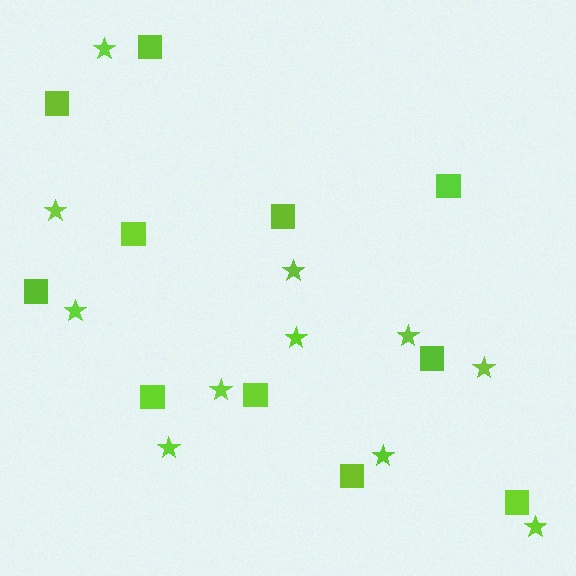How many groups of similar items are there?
There are 2 groups: one group of stars (11) and one group of squares (11).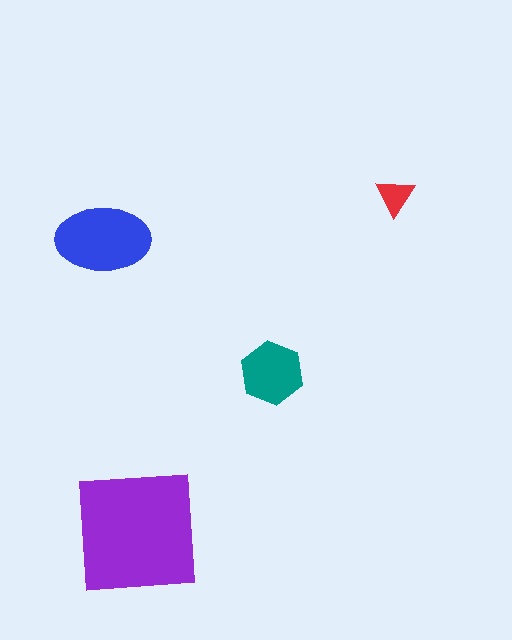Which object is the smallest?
The red triangle.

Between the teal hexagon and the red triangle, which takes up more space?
The teal hexagon.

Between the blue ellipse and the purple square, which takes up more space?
The purple square.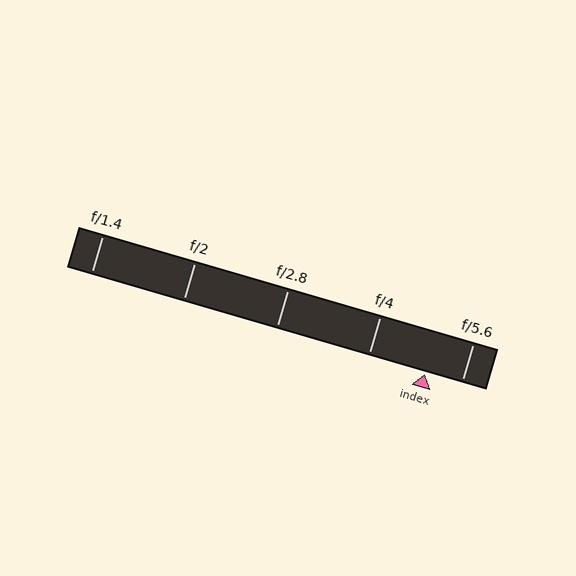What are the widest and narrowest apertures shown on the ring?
The widest aperture shown is f/1.4 and the narrowest is f/5.6.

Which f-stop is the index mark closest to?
The index mark is closest to f/5.6.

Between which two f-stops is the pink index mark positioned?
The index mark is between f/4 and f/5.6.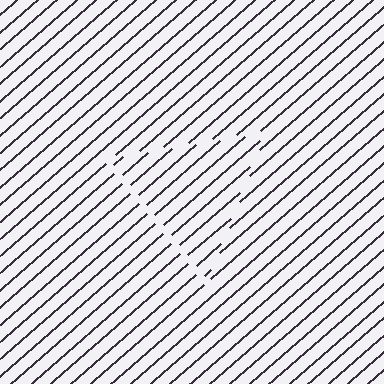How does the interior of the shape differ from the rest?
The interior of the shape contains the same grating, shifted by half a period — the contour is defined by the phase discontinuity where line-ends from the inner and outer gratings abut.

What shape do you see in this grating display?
An illusory triangle. The interior of the shape contains the same grating, shifted by half a period — the contour is defined by the phase discontinuity where line-ends from the inner and outer gratings abut.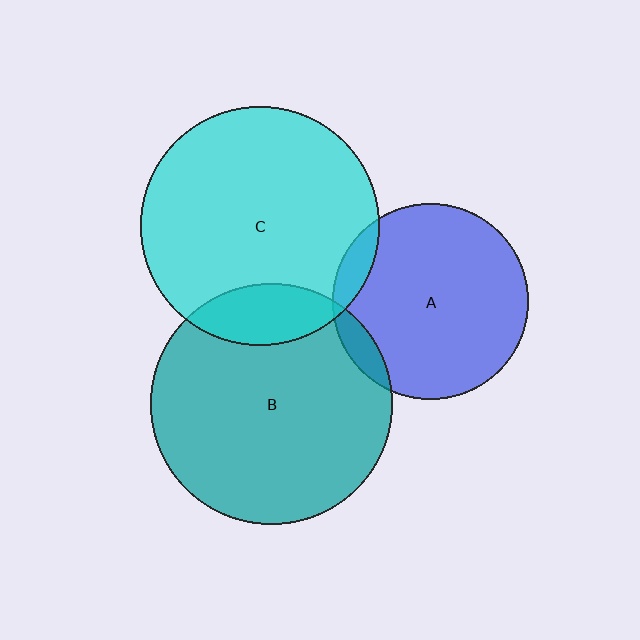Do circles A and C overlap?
Yes.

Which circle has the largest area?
Circle B (teal).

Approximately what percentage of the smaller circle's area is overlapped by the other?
Approximately 10%.